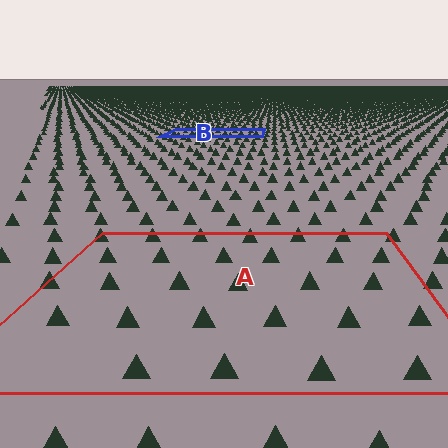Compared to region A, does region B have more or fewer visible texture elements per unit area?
Region B has more texture elements per unit area — they are packed more densely because it is farther away.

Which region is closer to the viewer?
Region A is closer. The texture elements there are larger and more spread out.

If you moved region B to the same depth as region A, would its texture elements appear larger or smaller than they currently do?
They would appear larger. At a closer depth, the same texture elements are projected at a bigger on-screen size.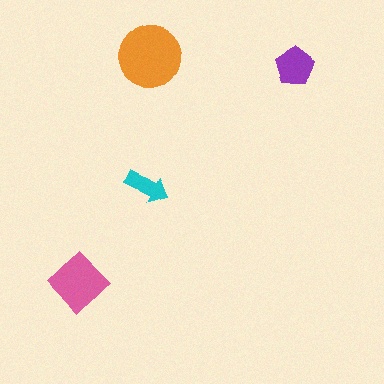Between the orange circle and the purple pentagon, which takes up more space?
The orange circle.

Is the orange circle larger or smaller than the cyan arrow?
Larger.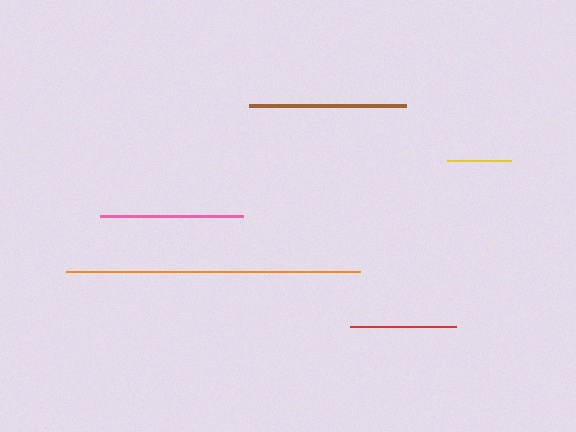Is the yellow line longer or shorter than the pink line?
The pink line is longer than the yellow line.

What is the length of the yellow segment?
The yellow segment is approximately 64 pixels long.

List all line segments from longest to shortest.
From longest to shortest: orange, brown, pink, red, yellow.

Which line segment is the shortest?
The yellow line is the shortest at approximately 64 pixels.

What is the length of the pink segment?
The pink segment is approximately 144 pixels long.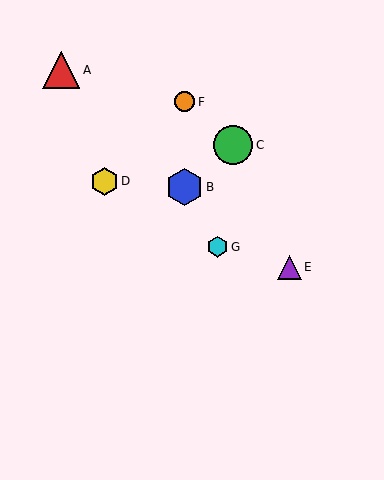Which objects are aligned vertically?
Objects B, F are aligned vertically.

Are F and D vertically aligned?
No, F is at x≈185 and D is at x≈104.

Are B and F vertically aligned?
Yes, both are at x≈185.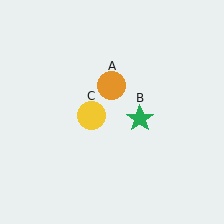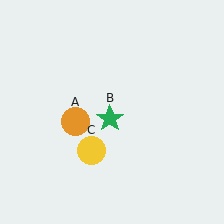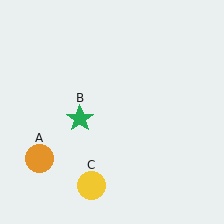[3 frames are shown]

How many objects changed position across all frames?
3 objects changed position: orange circle (object A), green star (object B), yellow circle (object C).